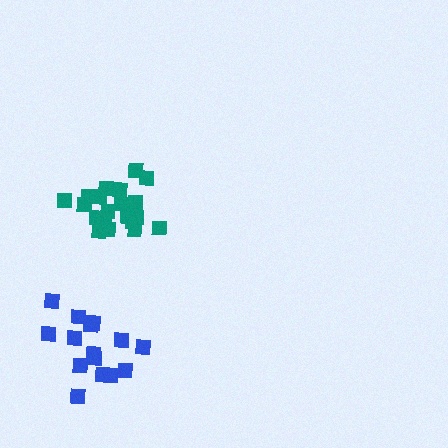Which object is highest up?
The teal cluster is topmost.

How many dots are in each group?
Group 1: 15 dots, Group 2: 20 dots (35 total).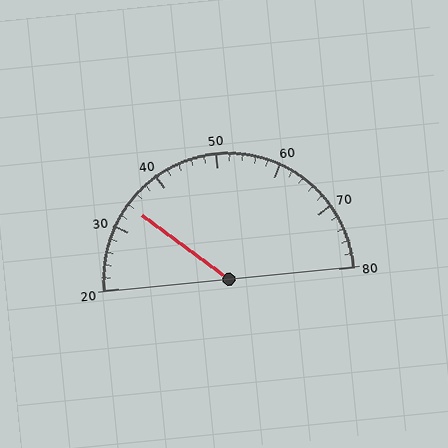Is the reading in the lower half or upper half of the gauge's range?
The reading is in the lower half of the range (20 to 80).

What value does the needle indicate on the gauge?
The needle indicates approximately 34.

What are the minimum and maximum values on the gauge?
The gauge ranges from 20 to 80.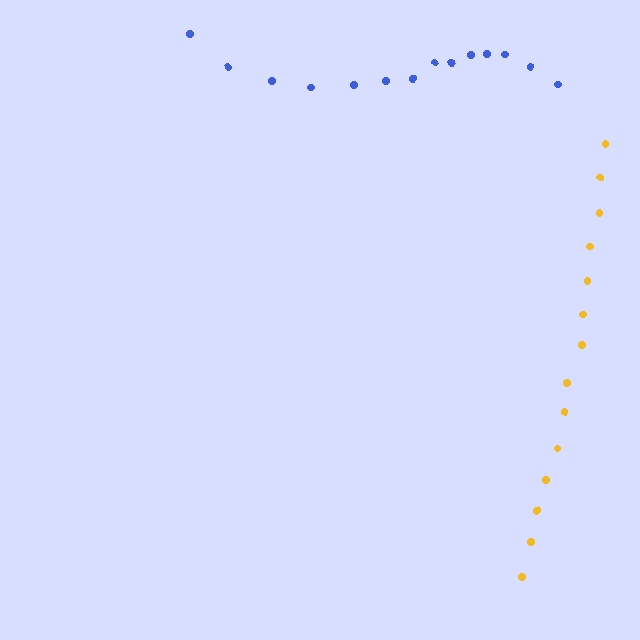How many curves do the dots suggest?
There are 2 distinct paths.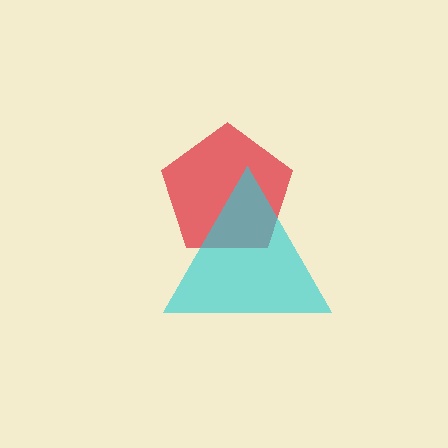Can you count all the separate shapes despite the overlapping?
Yes, there are 2 separate shapes.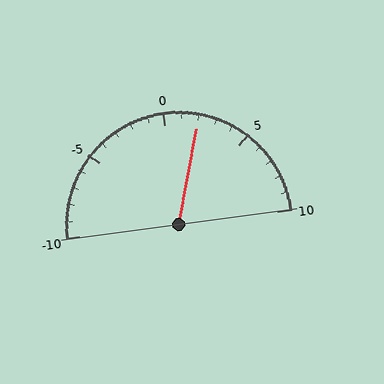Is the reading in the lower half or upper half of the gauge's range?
The reading is in the upper half of the range (-10 to 10).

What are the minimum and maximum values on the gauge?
The gauge ranges from -10 to 10.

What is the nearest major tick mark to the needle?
The nearest major tick mark is 0.